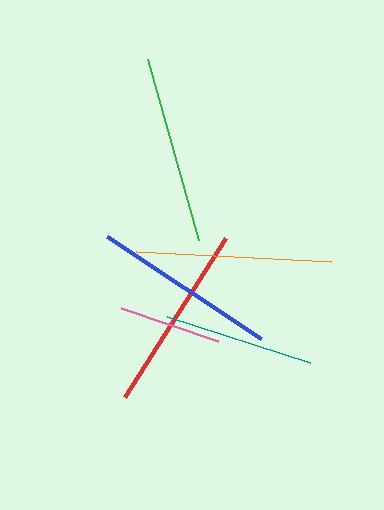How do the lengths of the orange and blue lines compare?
The orange and blue lines are approximately the same length.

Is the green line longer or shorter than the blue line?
The green line is longer than the blue line.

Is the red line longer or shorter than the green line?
The green line is longer than the red line.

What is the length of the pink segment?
The pink segment is approximately 102 pixels long.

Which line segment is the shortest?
The pink line is the shortest at approximately 102 pixels.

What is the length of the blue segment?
The blue segment is approximately 184 pixels long.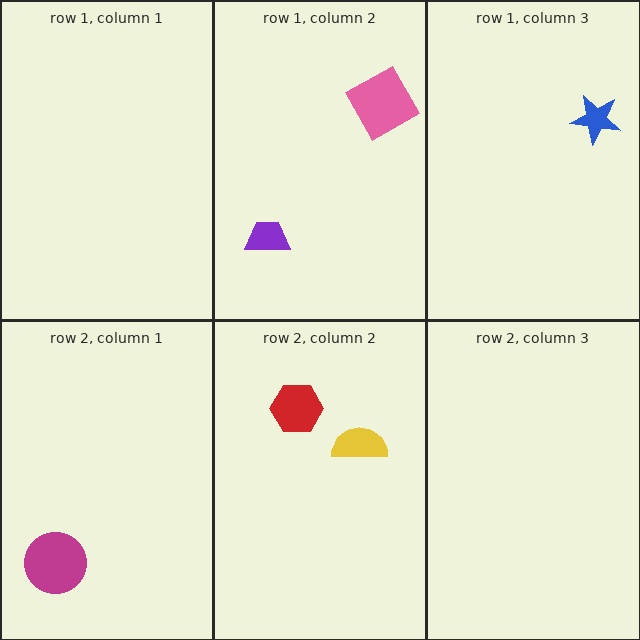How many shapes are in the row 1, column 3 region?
1.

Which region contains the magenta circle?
The row 2, column 1 region.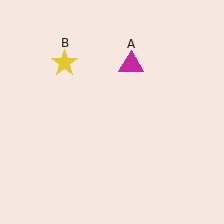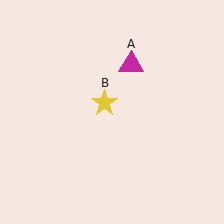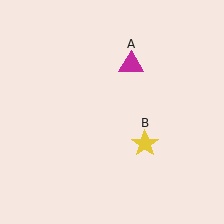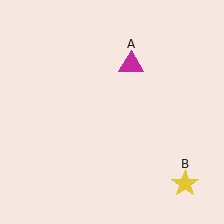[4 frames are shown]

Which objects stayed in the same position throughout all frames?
Magenta triangle (object A) remained stationary.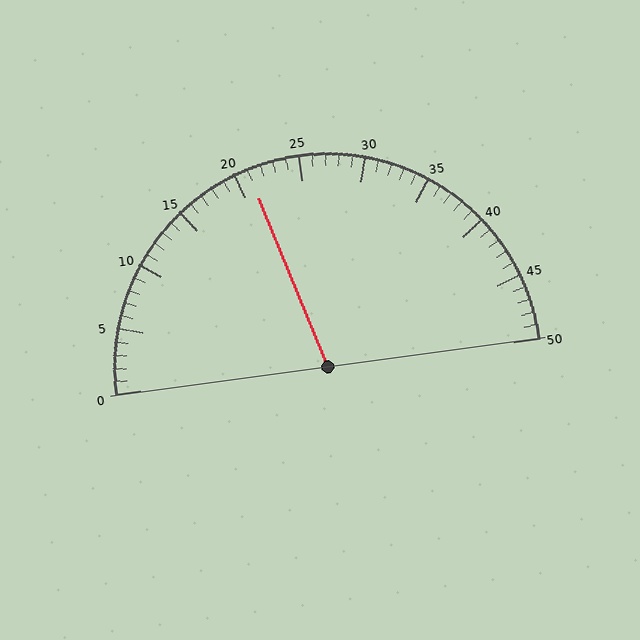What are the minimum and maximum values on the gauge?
The gauge ranges from 0 to 50.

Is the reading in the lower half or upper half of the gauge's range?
The reading is in the lower half of the range (0 to 50).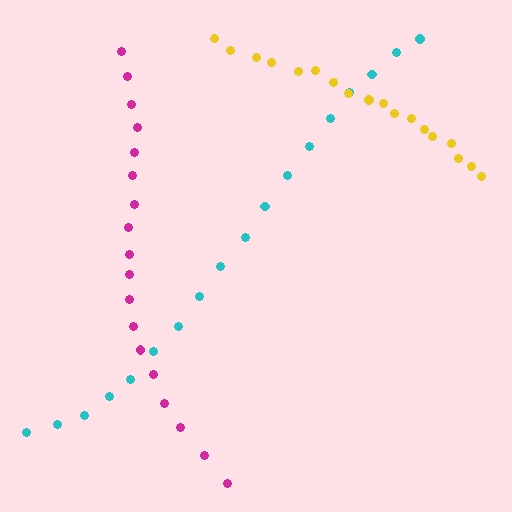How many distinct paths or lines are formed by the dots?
There are 3 distinct paths.